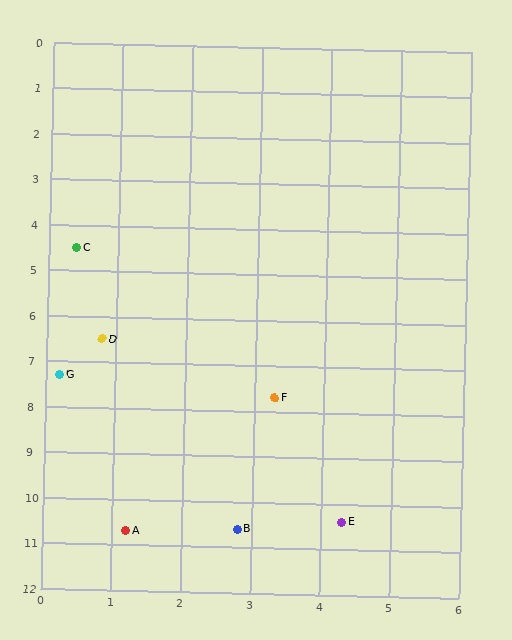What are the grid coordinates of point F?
Point F is at approximately (3.3, 7.7).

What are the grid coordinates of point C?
Point C is at approximately (0.4, 4.5).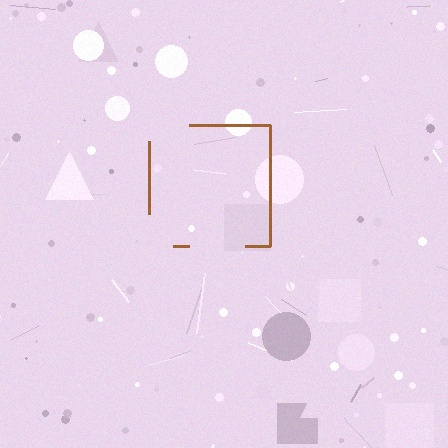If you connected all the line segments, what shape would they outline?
They would outline a square.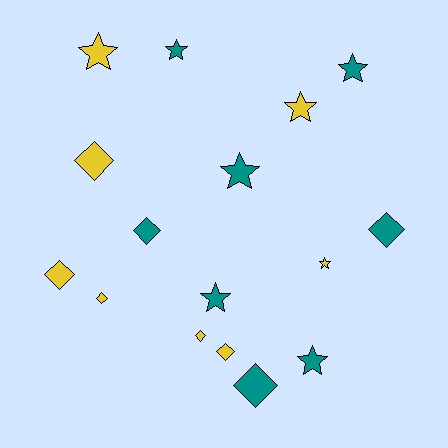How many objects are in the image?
There are 16 objects.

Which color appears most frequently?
Yellow, with 8 objects.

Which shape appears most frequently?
Star, with 8 objects.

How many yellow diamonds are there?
There are 5 yellow diamonds.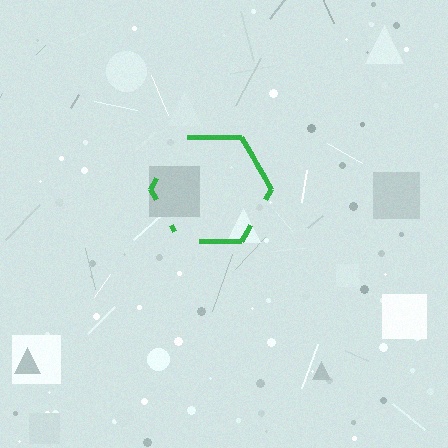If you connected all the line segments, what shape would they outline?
They would outline a hexagon.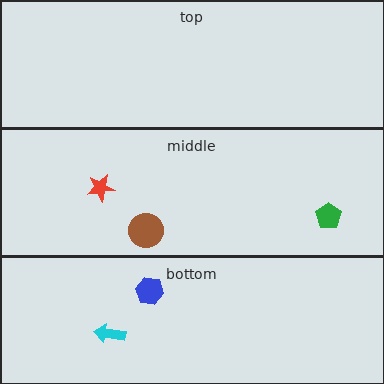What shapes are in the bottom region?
The cyan arrow, the blue hexagon.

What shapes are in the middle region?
The brown circle, the green pentagon, the red star.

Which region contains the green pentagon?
The middle region.